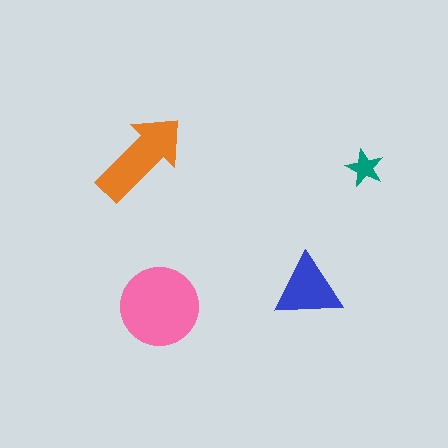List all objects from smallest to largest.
The teal star, the blue triangle, the orange arrow, the pink circle.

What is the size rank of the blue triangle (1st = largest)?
3rd.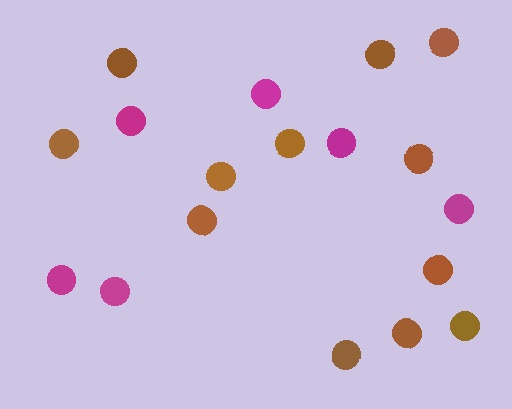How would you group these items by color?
There are 2 groups: one group of magenta circles (6) and one group of brown circles (12).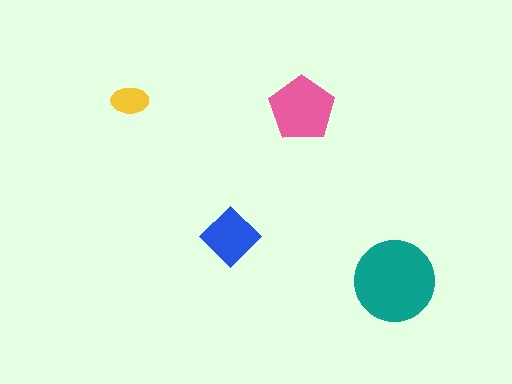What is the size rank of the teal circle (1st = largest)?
1st.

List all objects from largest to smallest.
The teal circle, the pink pentagon, the blue diamond, the yellow ellipse.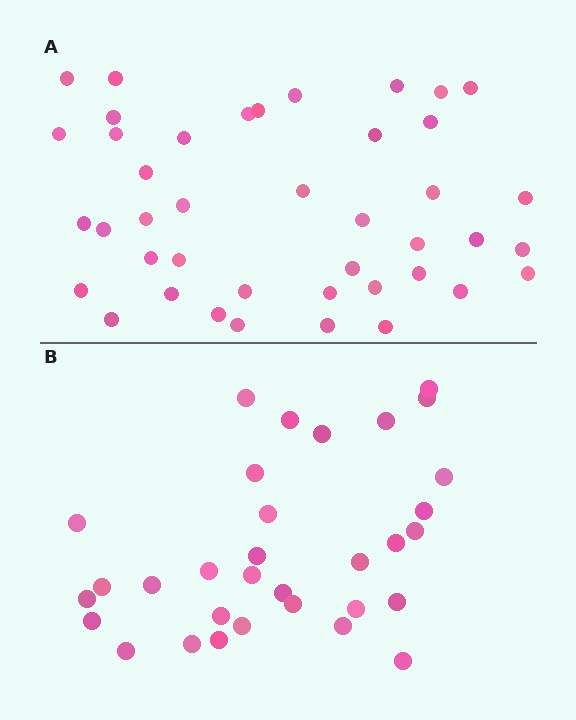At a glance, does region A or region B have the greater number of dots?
Region A (the top region) has more dots.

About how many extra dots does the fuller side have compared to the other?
Region A has roughly 10 or so more dots than region B.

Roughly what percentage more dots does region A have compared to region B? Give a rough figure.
About 30% more.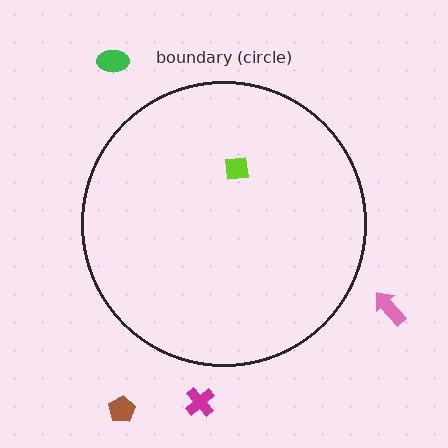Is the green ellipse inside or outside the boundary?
Outside.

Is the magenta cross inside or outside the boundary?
Outside.